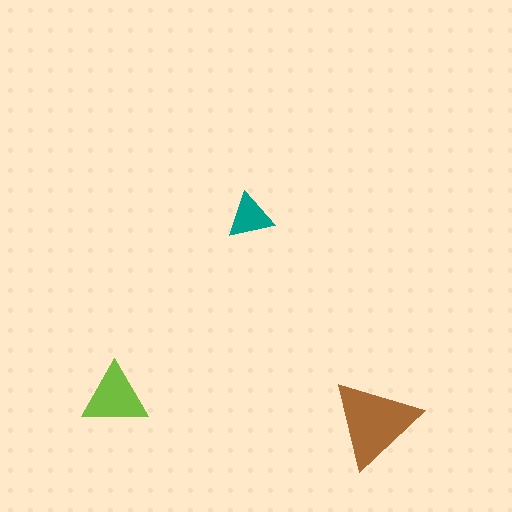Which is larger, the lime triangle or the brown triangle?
The brown one.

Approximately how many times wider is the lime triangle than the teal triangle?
About 1.5 times wider.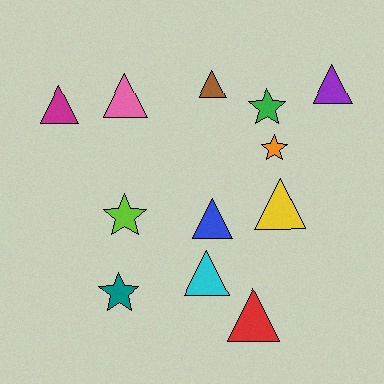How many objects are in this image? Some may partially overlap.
There are 12 objects.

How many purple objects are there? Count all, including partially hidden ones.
There is 1 purple object.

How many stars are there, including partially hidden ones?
There are 4 stars.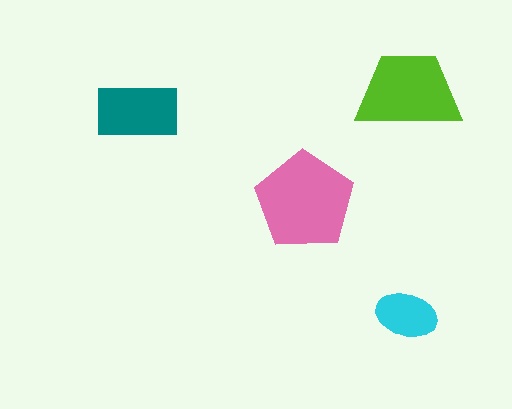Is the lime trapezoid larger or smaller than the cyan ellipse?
Larger.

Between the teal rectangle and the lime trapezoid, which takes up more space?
The lime trapezoid.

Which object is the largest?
The pink pentagon.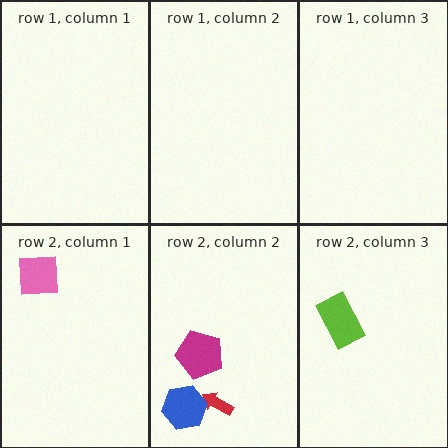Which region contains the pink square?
The row 2, column 1 region.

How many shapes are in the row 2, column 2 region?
3.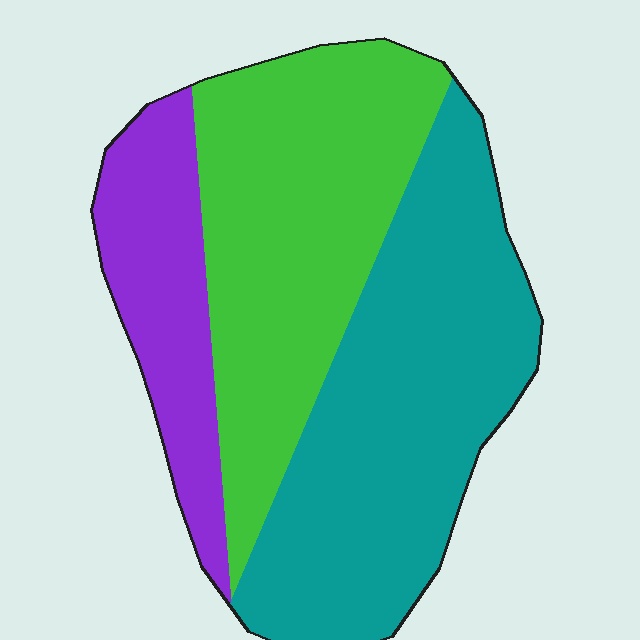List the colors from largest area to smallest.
From largest to smallest: teal, green, purple.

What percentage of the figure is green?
Green takes up about three eighths (3/8) of the figure.